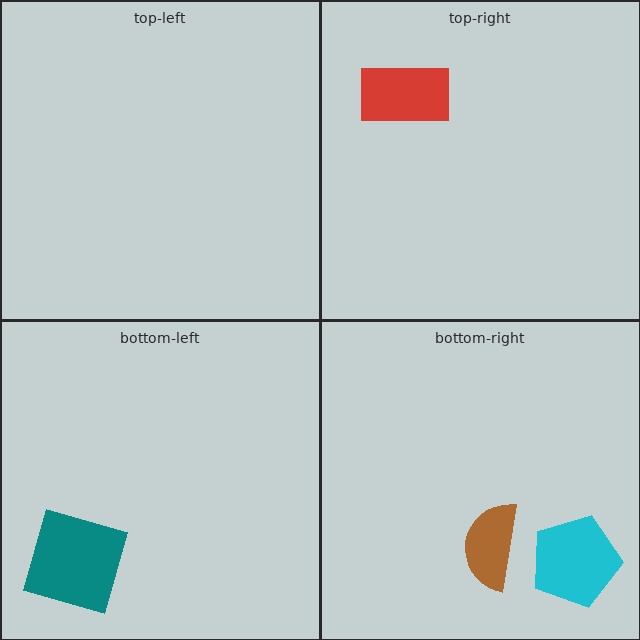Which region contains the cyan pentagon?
The bottom-right region.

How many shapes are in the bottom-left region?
1.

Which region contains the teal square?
The bottom-left region.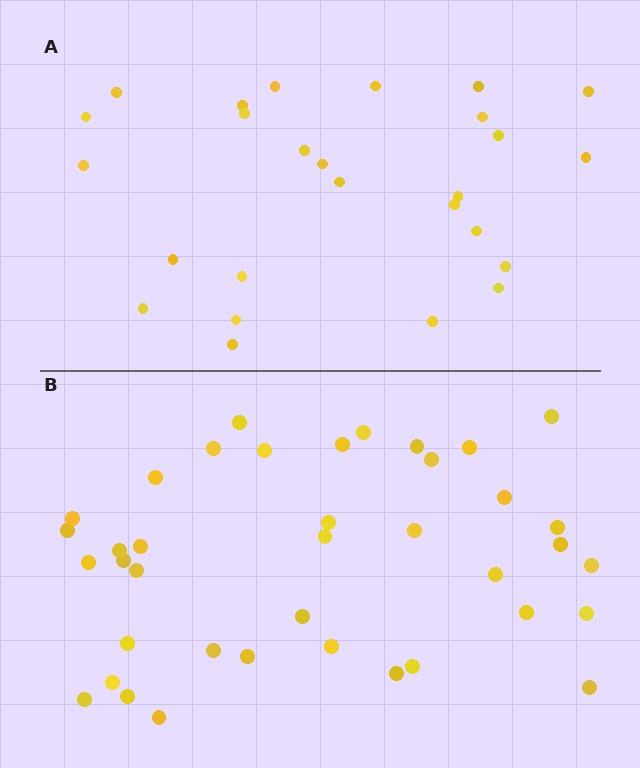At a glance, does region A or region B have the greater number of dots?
Region B (the bottom region) has more dots.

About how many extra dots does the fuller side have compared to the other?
Region B has approximately 15 more dots than region A.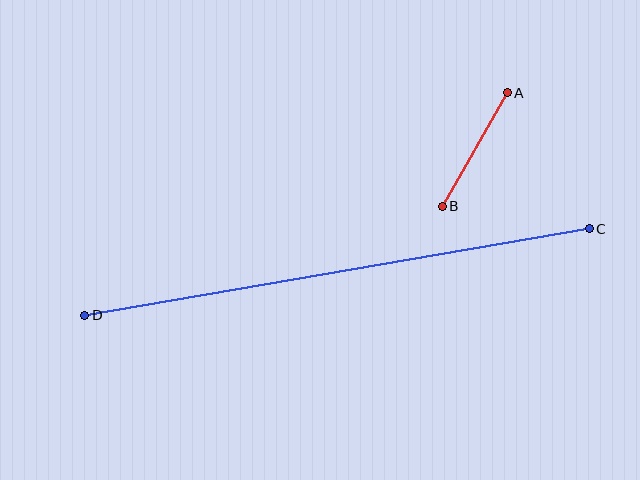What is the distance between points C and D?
The distance is approximately 512 pixels.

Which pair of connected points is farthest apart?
Points C and D are farthest apart.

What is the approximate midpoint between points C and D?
The midpoint is at approximately (337, 272) pixels.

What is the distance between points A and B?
The distance is approximately 131 pixels.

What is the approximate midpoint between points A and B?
The midpoint is at approximately (475, 150) pixels.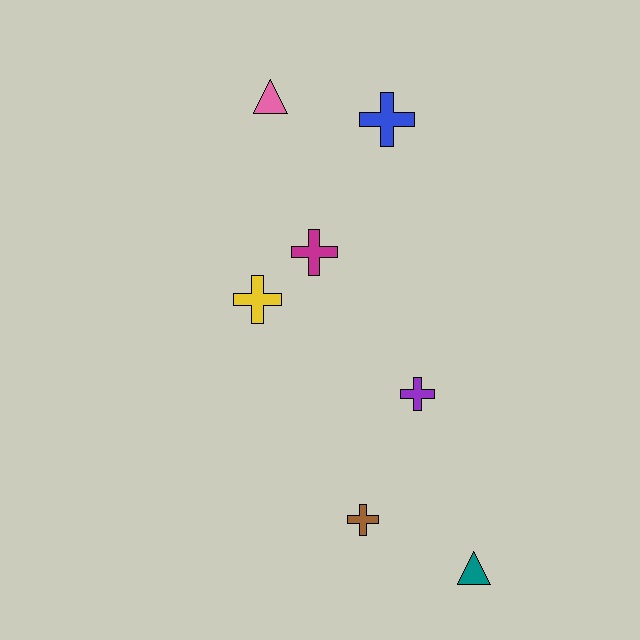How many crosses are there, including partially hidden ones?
There are 5 crosses.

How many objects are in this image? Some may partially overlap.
There are 7 objects.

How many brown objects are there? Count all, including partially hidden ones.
There is 1 brown object.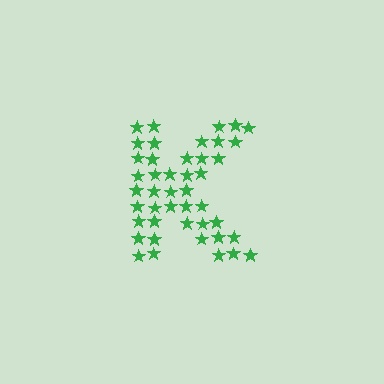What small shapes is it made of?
It is made of small stars.